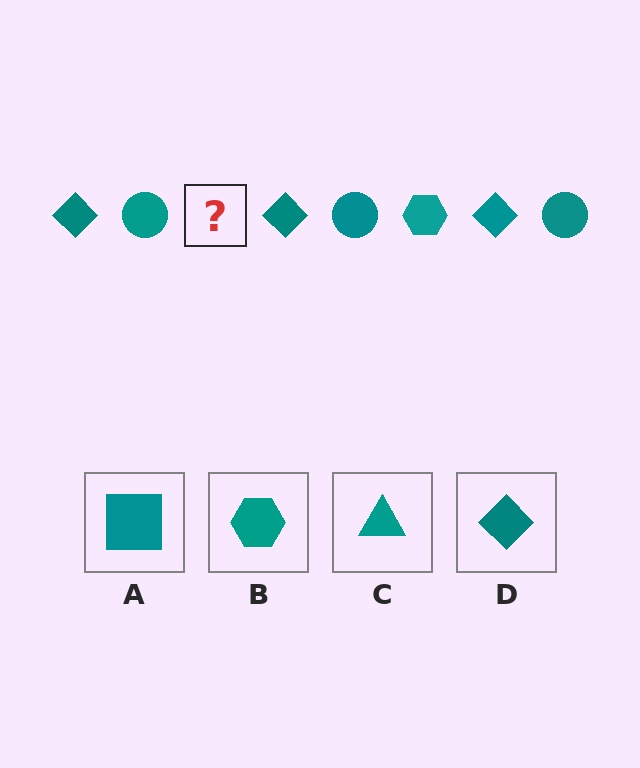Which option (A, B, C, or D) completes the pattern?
B.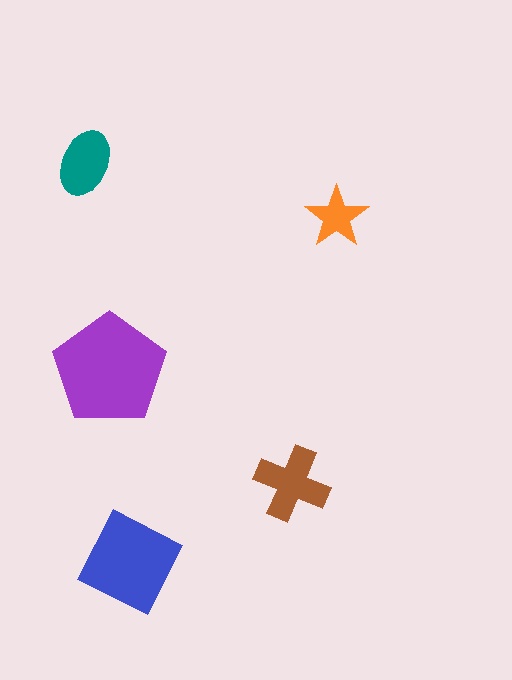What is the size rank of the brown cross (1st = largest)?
3rd.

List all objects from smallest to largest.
The orange star, the teal ellipse, the brown cross, the blue square, the purple pentagon.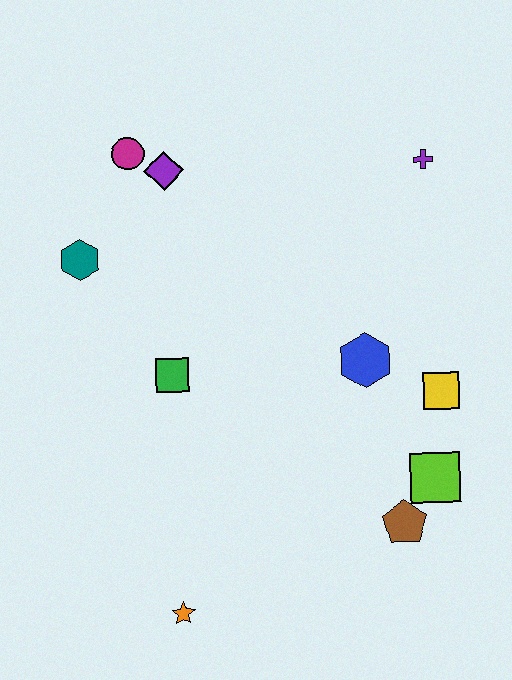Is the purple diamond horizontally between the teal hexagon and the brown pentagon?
Yes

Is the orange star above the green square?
No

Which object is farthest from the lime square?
The magenta circle is farthest from the lime square.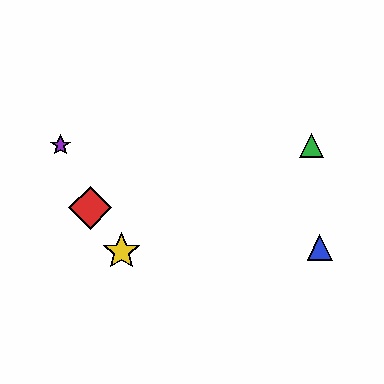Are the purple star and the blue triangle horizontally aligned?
No, the purple star is at y≈145 and the blue triangle is at y≈248.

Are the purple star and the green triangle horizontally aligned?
Yes, both are at y≈145.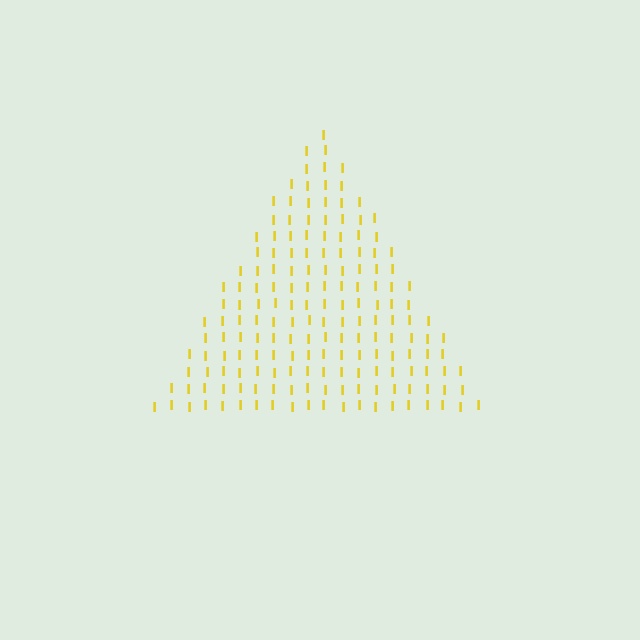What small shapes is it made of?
It is made of small letter I's.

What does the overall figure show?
The overall figure shows a triangle.